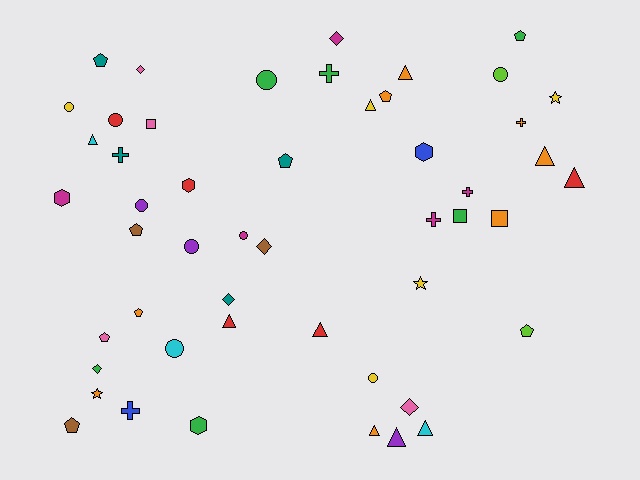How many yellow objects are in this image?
There are 5 yellow objects.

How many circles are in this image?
There are 9 circles.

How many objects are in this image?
There are 50 objects.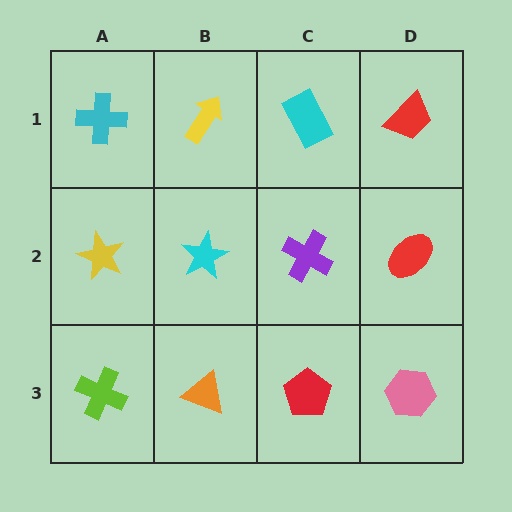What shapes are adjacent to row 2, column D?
A red trapezoid (row 1, column D), a pink hexagon (row 3, column D), a purple cross (row 2, column C).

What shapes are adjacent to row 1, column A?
A yellow star (row 2, column A), a yellow arrow (row 1, column B).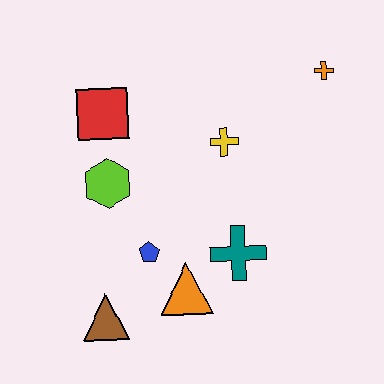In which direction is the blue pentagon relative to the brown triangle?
The blue pentagon is above the brown triangle.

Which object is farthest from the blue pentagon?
The orange cross is farthest from the blue pentagon.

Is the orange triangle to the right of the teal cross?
No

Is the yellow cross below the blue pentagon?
No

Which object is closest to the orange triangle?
The blue pentagon is closest to the orange triangle.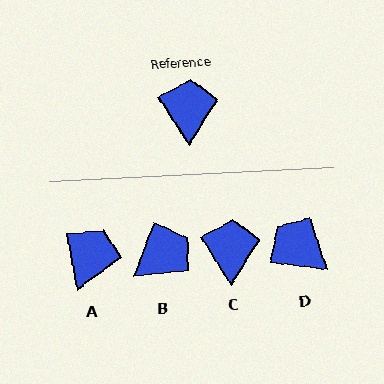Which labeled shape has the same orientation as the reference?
C.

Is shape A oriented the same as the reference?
No, it is off by about 22 degrees.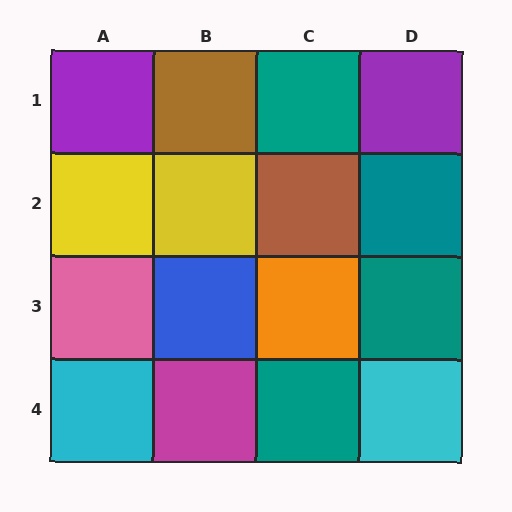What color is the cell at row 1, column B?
Brown.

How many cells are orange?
1 cell is orange.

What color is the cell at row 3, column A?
Pink.